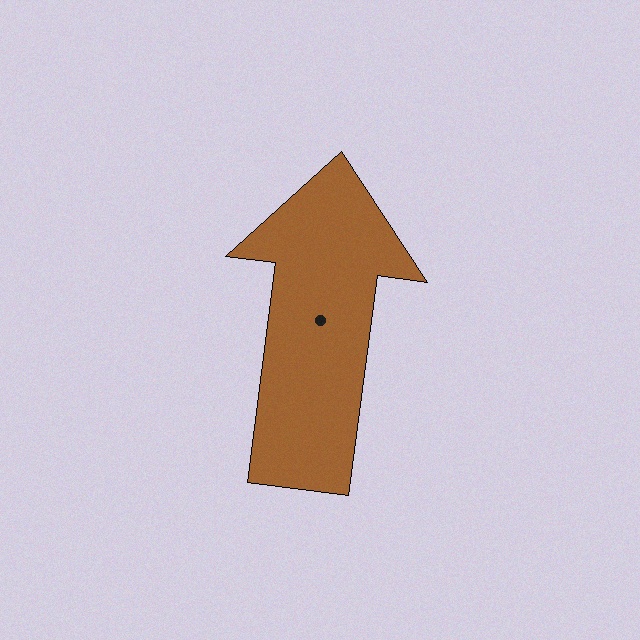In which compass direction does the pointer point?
North.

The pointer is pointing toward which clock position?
Roughly 12 o'clock.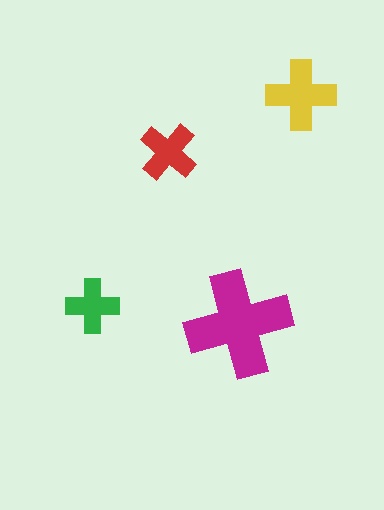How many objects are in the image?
There are 4 objects in the image.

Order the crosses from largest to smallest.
the magenta one, the yellow one, the red one, the green one.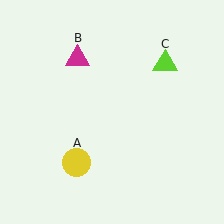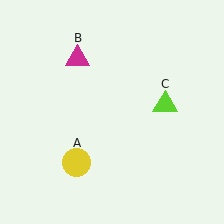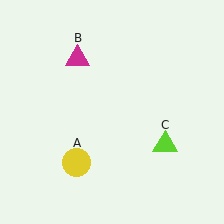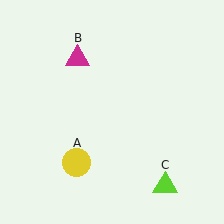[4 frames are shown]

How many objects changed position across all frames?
1 object changed position: lime triangle (object C).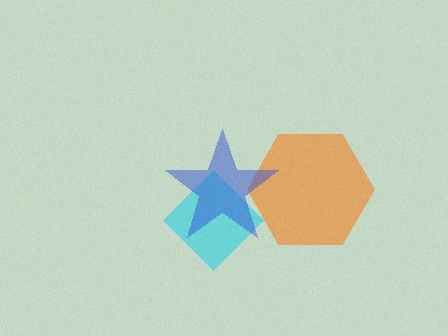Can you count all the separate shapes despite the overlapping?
Yes, there are 3 separate shapes.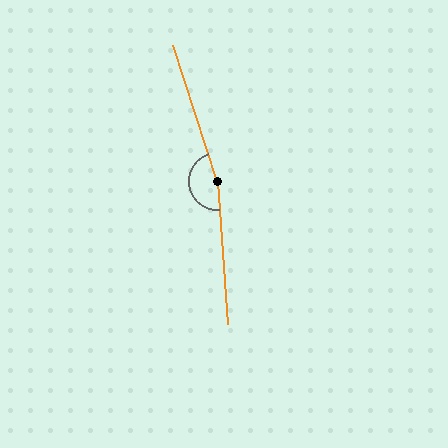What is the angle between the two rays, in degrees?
Approximately 166 degrees.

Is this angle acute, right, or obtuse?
It is obtuse.